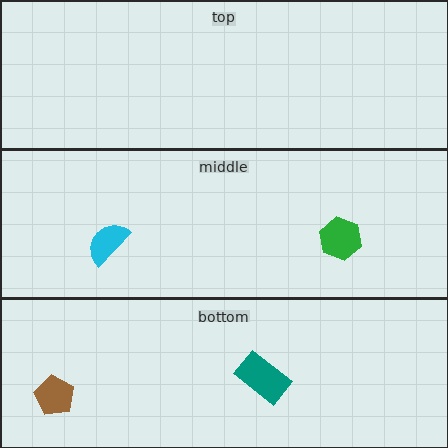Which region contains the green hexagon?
The middle region.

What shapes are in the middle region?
The cyan semicircle, the green hexagon.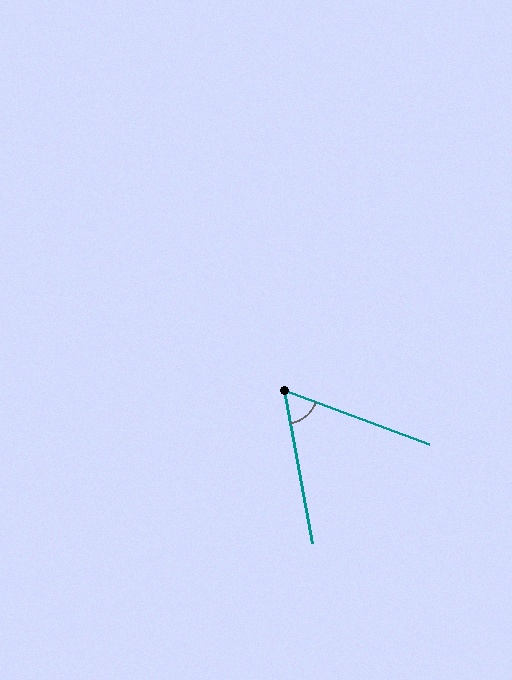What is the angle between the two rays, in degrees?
Approximately 59 degrees.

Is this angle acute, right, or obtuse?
It is acute.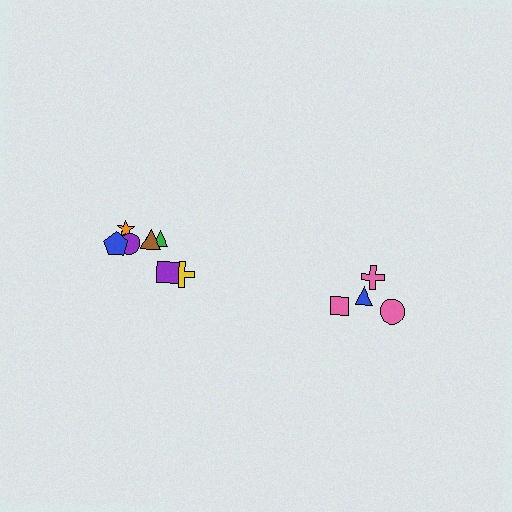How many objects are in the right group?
There are 4 objects.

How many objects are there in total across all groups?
There are 11 objects.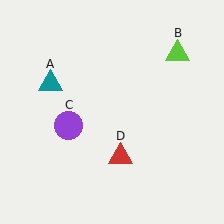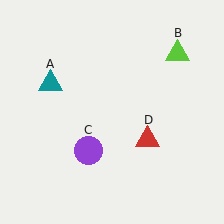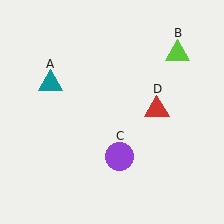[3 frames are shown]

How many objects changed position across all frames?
2 objects changed position: purple circle (object C), red triangle (object D).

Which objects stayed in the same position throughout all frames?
Teal triangle (object A) and lime triangle (object B) remained stationary.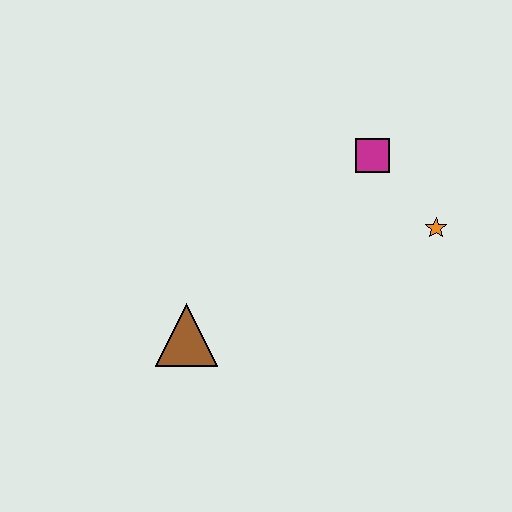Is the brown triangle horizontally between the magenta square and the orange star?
No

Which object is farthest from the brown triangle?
The orange star is farthest from the brown triangle.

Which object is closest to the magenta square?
The orange star is closest to the magenta square.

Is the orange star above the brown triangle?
Yes